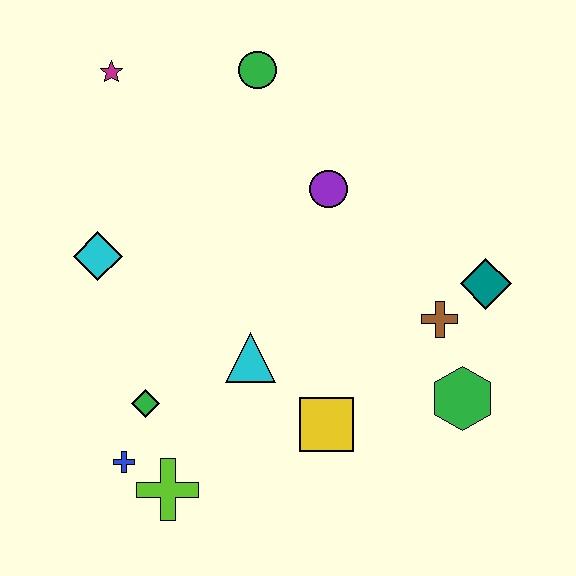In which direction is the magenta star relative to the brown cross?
The magenta star is to the left of the brown cross.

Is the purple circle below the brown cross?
No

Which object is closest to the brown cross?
The teal diamond is closest to the brown cross.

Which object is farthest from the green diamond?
The teal diamond is farthest from the green diamond.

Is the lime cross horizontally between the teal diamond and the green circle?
No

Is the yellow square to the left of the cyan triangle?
No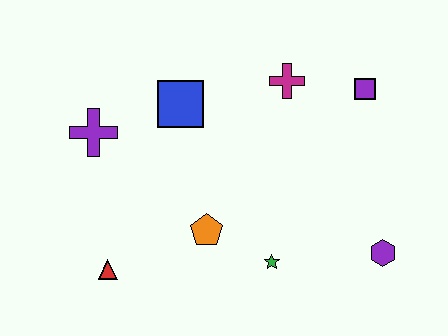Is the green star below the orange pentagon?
Yes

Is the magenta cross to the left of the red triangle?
No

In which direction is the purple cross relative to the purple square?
The purple cross is to the left of the purple square.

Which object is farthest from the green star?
The purple cross is farthest from the green star.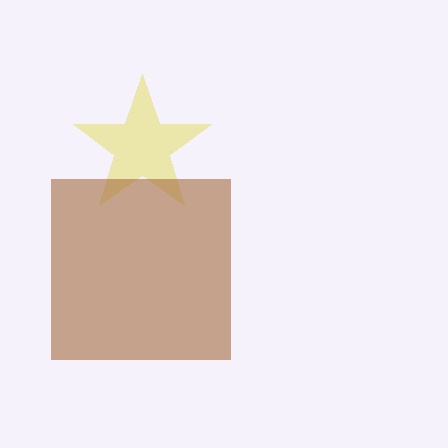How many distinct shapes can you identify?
There are 2 distinct shapes: a yellow star, a brown square.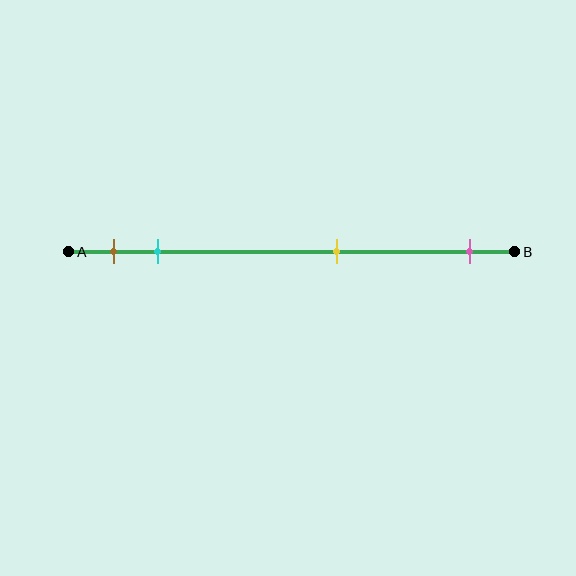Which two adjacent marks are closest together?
The brown and cyan marks are the closest adjacent pair.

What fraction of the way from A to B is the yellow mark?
The yellow mark is approximately 60% (0.6) of the way from A to B.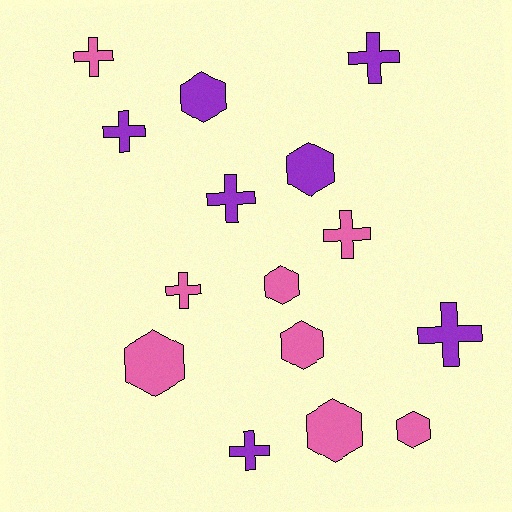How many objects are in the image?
There are 15 objects.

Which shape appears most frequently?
Cross, with 8 objects.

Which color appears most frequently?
Pink, with 8 objects.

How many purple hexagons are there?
There are 2 purple hexagons.